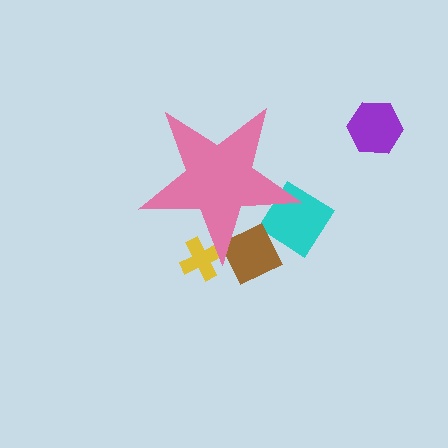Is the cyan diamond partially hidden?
Yes, the cyan diamond is partially hidden behind the pink star.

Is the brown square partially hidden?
Yes, the brown square is partially hidden behind the pink star.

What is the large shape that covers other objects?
A pink star.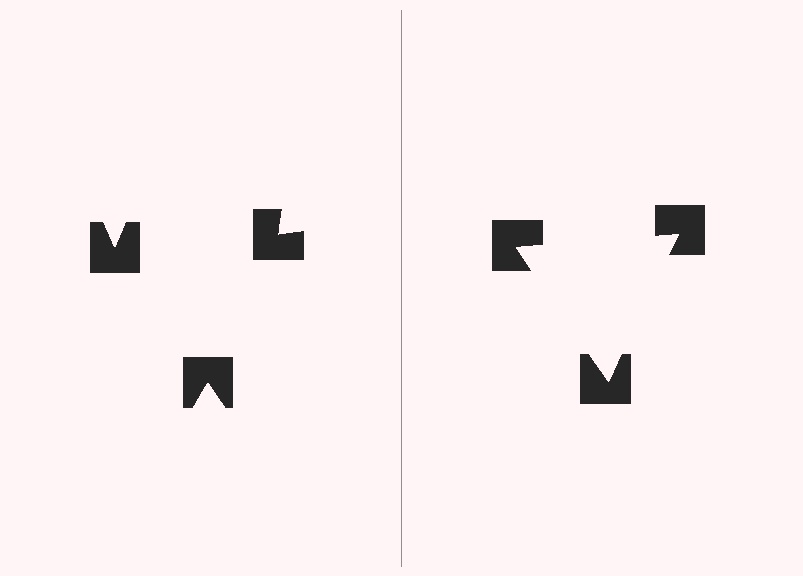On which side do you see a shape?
An illusory triangle appears on the right side. On the left side the wedge cuts are rotated, so no coherent shape forms.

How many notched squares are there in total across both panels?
6 — 3 on each side.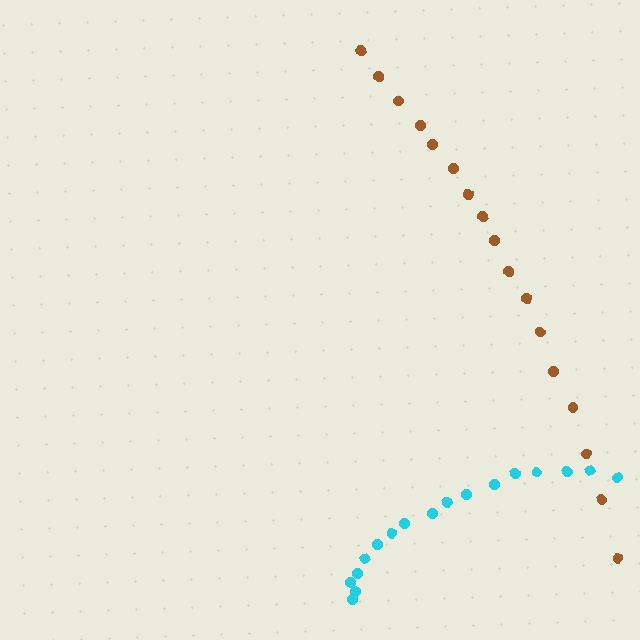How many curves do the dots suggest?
There are 2 distinct paths.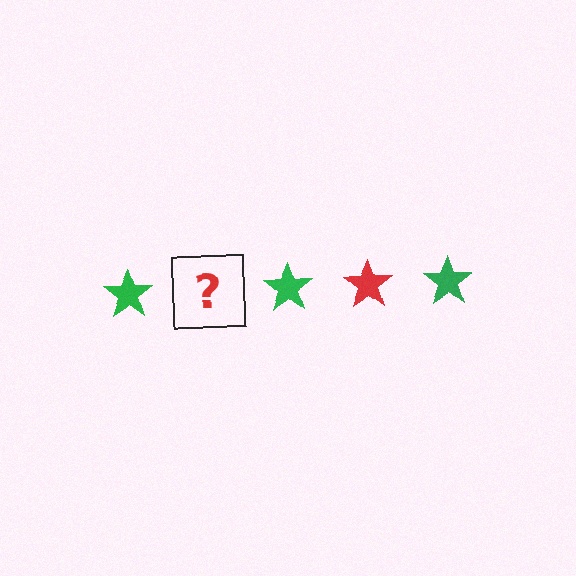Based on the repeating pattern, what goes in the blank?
The blank should be a red star.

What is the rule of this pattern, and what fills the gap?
The rule is that the pattern cycles through green, red stars. The gap should be filled with a red star.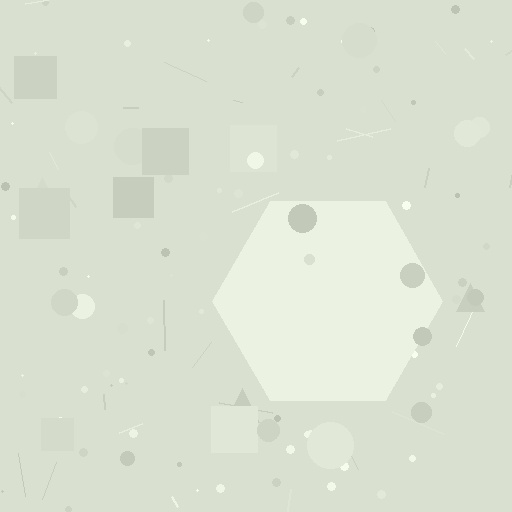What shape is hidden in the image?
A hexagon is hidden in the image.